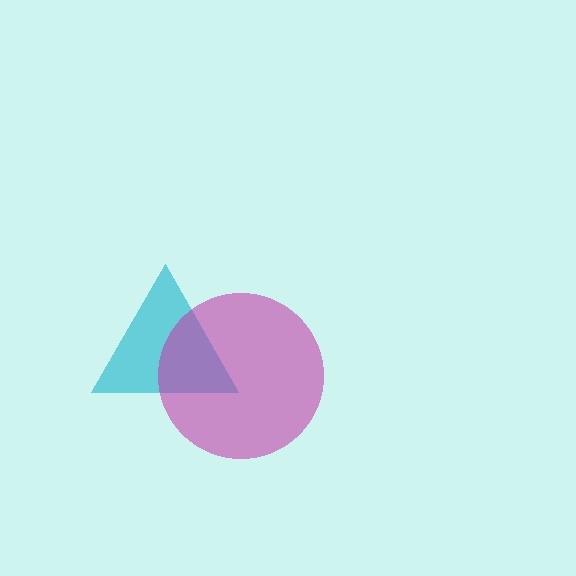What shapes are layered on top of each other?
The layered shapes are: a cyan triangle, a magenta circle.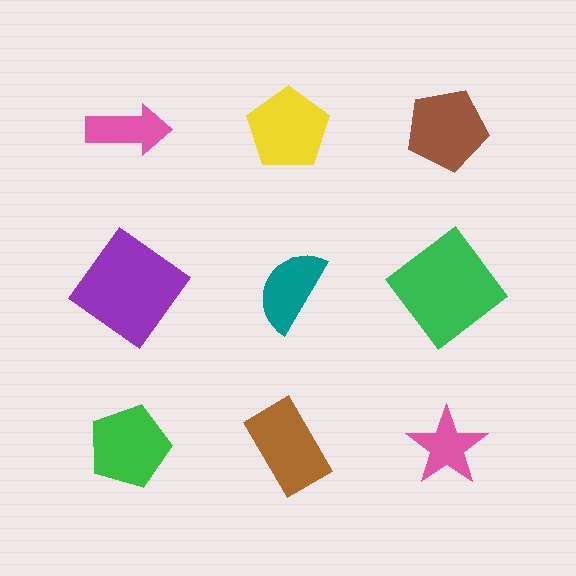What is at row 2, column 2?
A teal semicircle.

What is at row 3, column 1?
A green pentagon.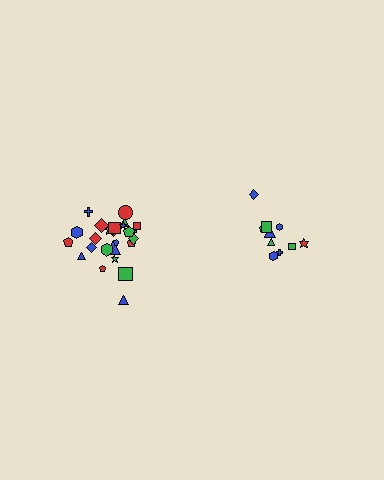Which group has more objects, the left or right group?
The left group.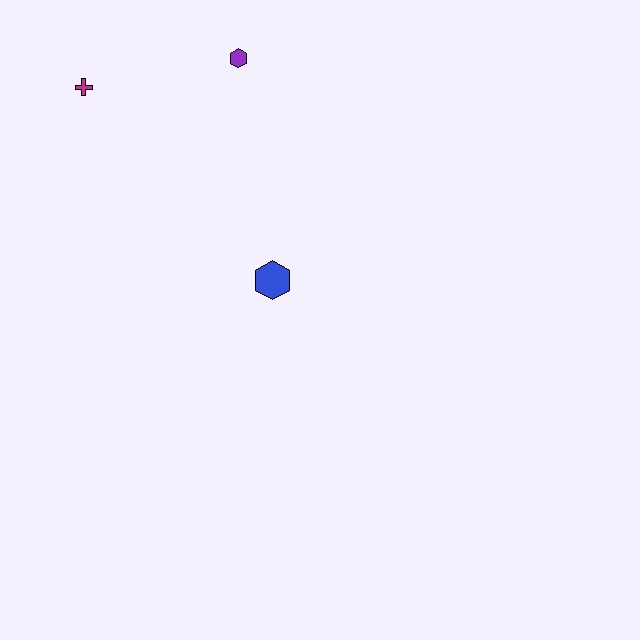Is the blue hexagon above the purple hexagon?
No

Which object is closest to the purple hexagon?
The magenta cross is closest to the purple hexagon.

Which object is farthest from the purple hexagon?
The blue hexagon is farthest from the purple hexagon.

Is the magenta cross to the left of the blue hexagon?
Yes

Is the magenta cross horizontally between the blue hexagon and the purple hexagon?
No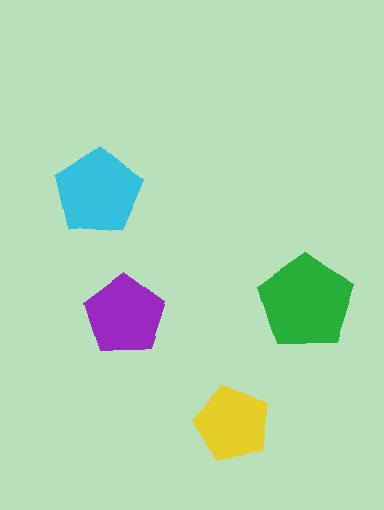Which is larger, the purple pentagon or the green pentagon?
The green one.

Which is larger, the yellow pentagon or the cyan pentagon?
The cyan one.